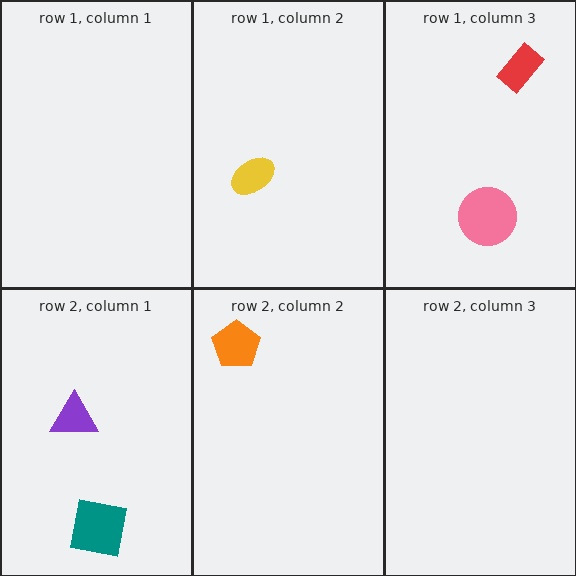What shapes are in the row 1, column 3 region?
The red rectangle, the pink circle.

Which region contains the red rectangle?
The row 1, column 3 region.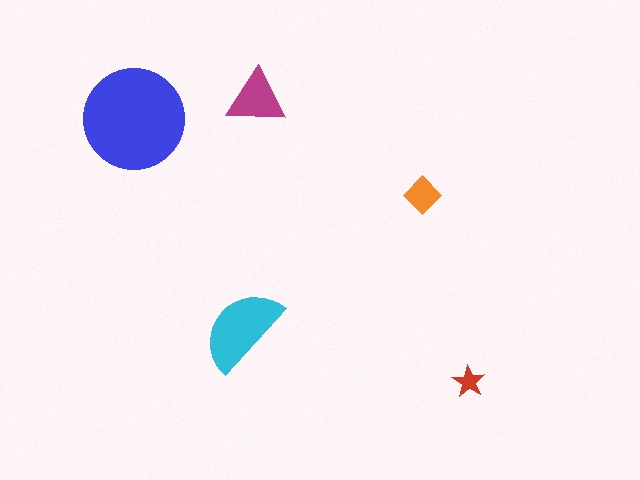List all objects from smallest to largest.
The red star, the orange diamond, the magenta triangle, the cyan semicircle, the blue circle.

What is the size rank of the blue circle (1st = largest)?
1st.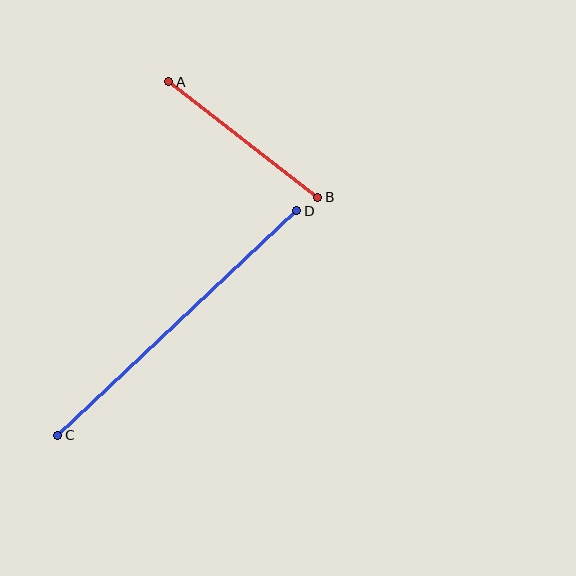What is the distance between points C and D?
The distance is approximately 328 pixels.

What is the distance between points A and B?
The distance is approximately 189 pixels.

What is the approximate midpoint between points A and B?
The midpoint is at approximately (243, 139) pixels.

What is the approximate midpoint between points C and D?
The midpoint is at approximately (177, 323) pixels.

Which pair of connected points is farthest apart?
Points C and D are farthest apart.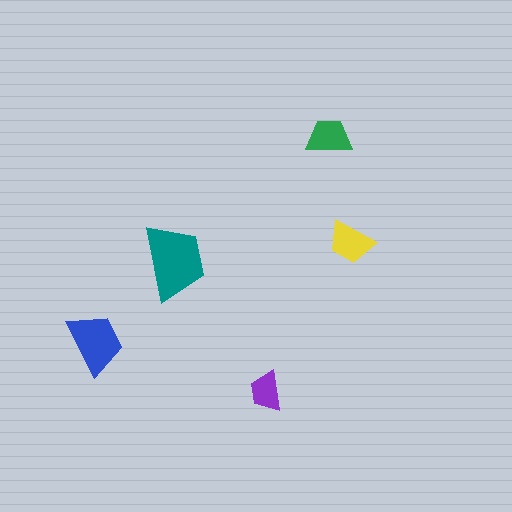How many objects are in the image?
There are 5 objects in the image.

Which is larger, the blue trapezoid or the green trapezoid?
The blue one.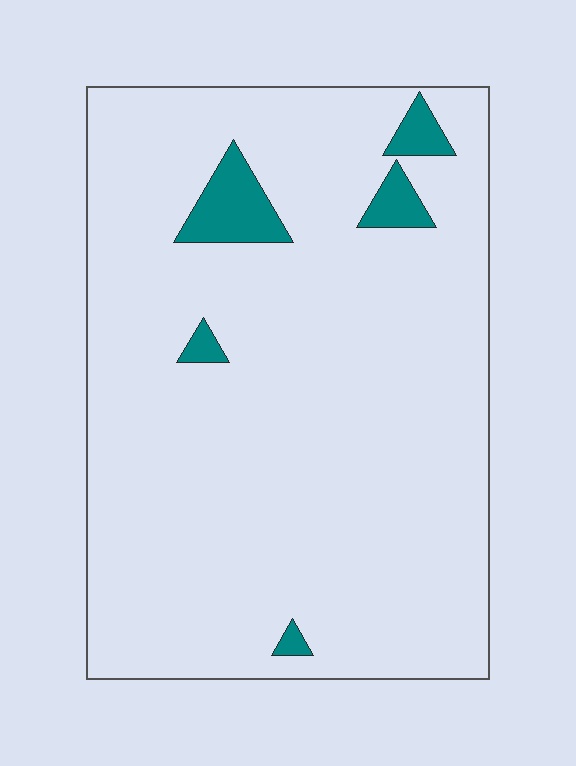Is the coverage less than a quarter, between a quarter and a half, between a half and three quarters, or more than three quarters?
Less than a quarter.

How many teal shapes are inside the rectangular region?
5.